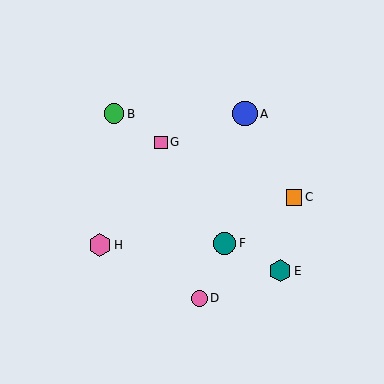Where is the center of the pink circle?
The center of the pink circle is at (200, 298).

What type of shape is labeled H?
Shape H is a pink hexagon.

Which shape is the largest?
The blue circle (labeled A) is the largest.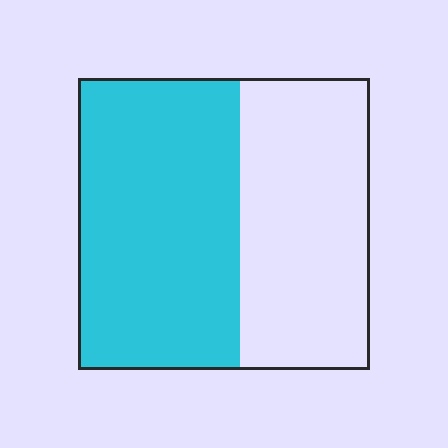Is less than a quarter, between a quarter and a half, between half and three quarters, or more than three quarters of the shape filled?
Between half and three quarters.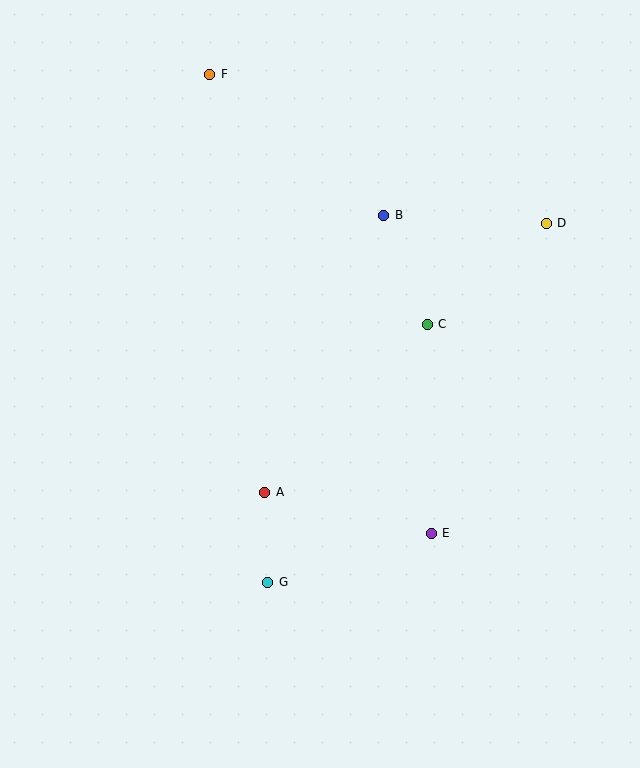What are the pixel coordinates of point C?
Point C is at (427, 324).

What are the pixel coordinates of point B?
Point B is at (384, 215).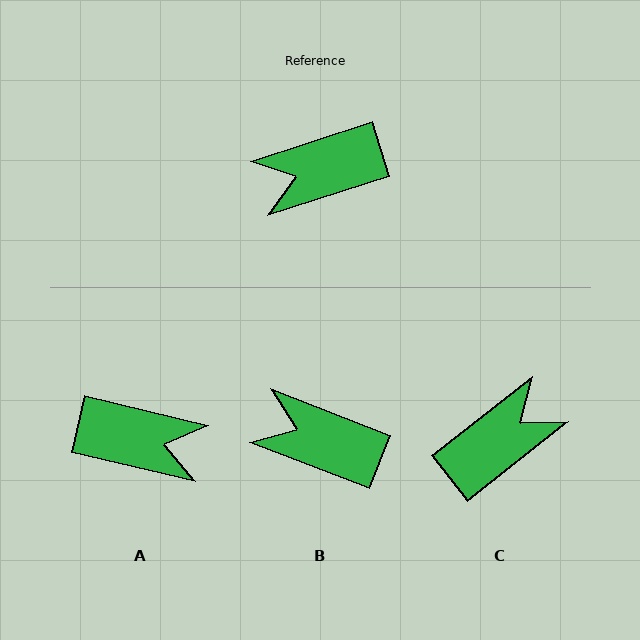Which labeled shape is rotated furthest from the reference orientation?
C, about 160 degrees away.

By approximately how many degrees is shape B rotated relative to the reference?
Approximately 39 degrees clockwise.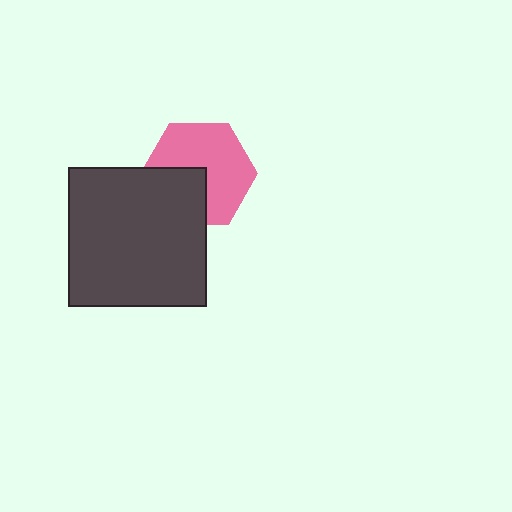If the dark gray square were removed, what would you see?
You would see the complete pink hexagon.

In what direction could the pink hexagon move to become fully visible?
The pink hexagon could move toward the upper-right. That would shift it out from behind the dark gray square entirely.